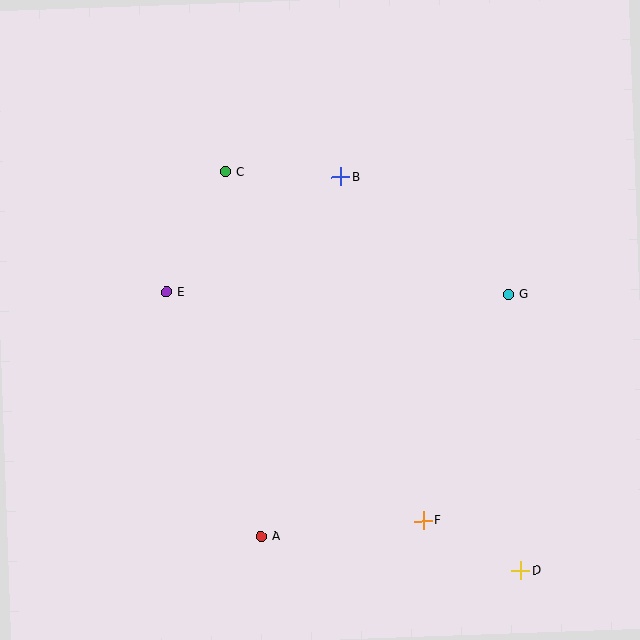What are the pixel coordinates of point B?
Point B is at (341, 177).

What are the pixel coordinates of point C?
Point C is at (225, 172).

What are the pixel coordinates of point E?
Point E is at (166, 292).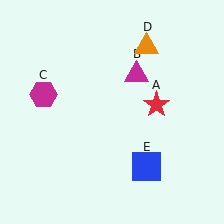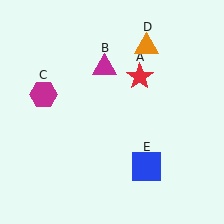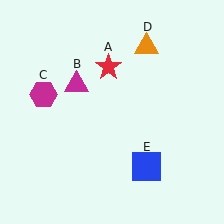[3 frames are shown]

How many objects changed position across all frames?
2 objects changed position: red star (object A), magenta triangle (object B).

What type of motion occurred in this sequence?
The red star (object A), magenta triangle (object B) rotated counterclockwise around the center of the scene.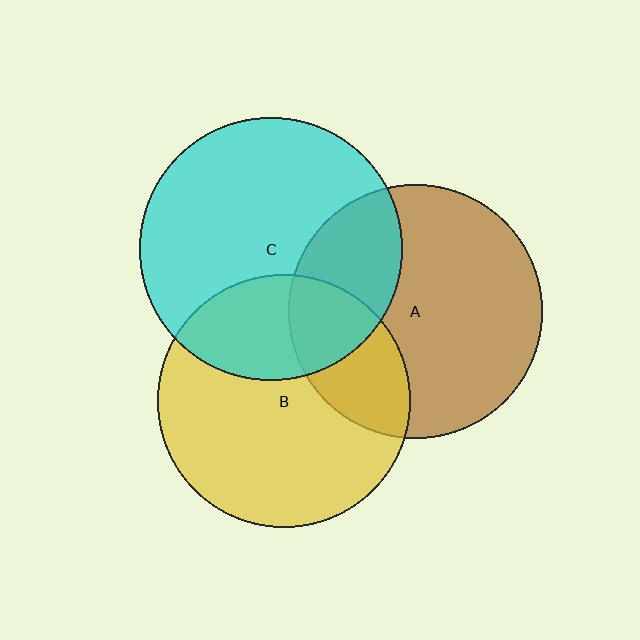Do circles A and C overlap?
Yes.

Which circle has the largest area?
Circle C (cyan).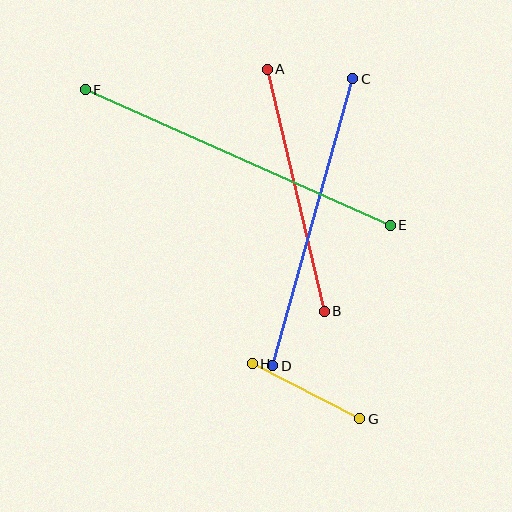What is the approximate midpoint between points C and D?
The midpoint is at approximately (313, 222) pixels.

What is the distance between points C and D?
The distance is approximately 298 pixels.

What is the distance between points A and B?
The distance is approximately 249 pixels.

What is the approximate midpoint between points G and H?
The midpoint is at approximately (306, 391) pixels.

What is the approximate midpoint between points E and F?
The midpoint is at approximately (238, 157) pixels.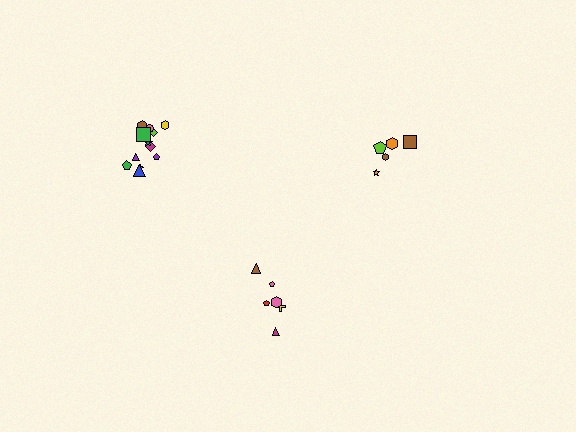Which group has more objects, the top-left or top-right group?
The top-left group.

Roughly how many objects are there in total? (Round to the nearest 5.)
Roughly 25 objects in total.